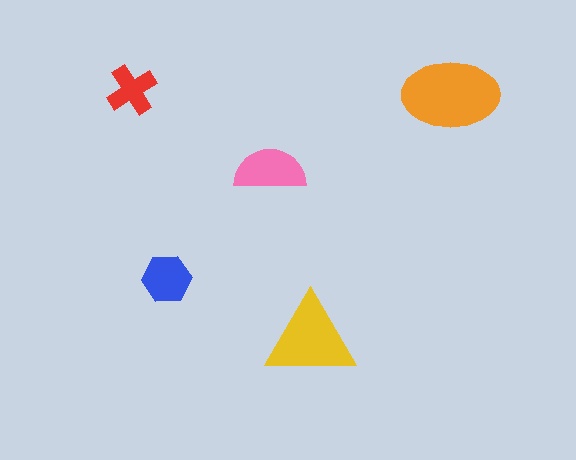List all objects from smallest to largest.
The red cross, the blue hexagon, the pink semicircle, the yellow triangle, the orange ellipse.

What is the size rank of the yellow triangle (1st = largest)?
2nd.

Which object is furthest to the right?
The orange ellipse is rightmost.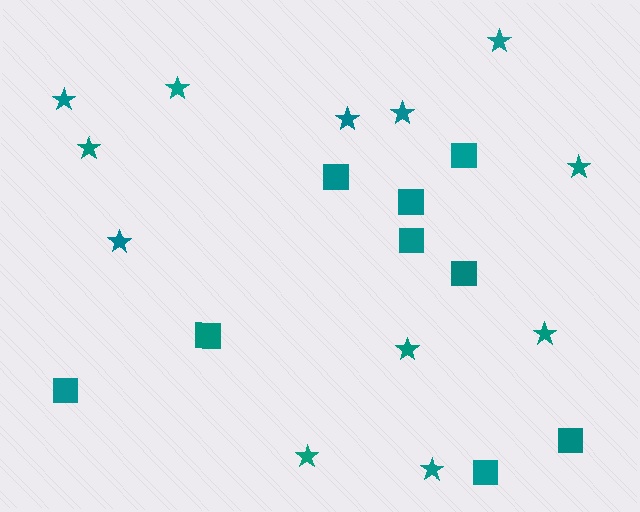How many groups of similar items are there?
There are 2 groups: one group of squares (9) and one group of stars (12).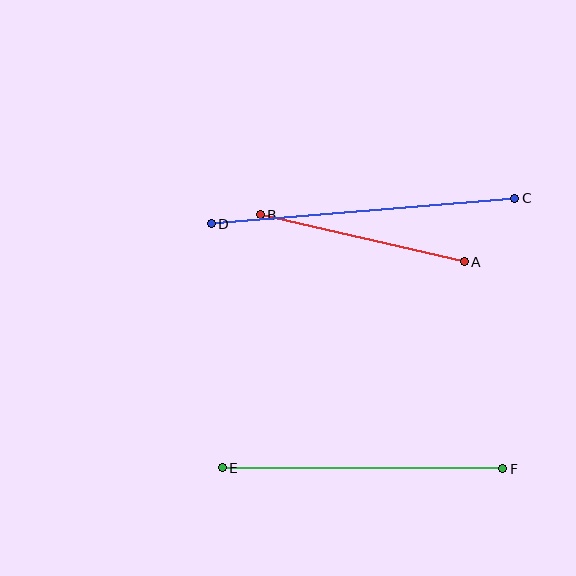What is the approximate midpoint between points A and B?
The midpoint is at approximately (362, 238) pixels.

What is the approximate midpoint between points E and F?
The midpoint is at approximately (363, 468) pixels.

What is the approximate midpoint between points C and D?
The midpoint is at approximately (363, 211) pixels.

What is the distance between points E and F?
The distance is approximately 281 pixels.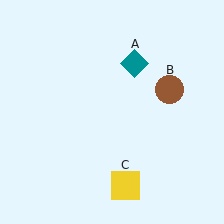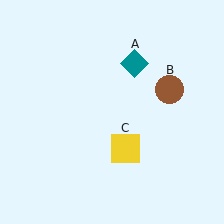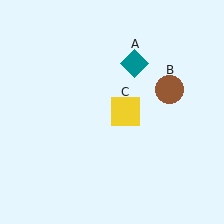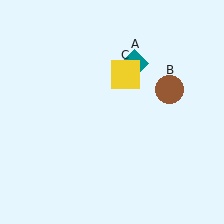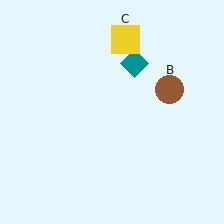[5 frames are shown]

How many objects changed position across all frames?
1 object changed position: yellow square (object C).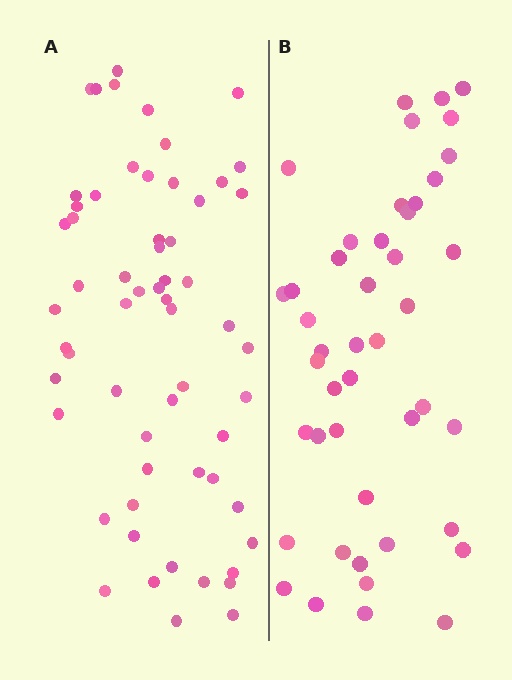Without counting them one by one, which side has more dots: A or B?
Region A (the left region) has more dots.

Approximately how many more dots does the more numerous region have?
Region A has approximately 15 more dots than region B.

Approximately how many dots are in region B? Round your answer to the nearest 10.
About 40 dots. (The exact count is 45, which rounds to 40.)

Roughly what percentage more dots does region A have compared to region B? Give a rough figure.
About 35% more.